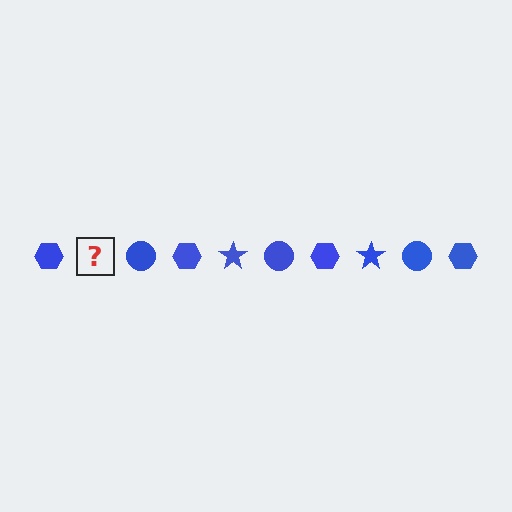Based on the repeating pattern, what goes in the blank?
The blank should be a blue star.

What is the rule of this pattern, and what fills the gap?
The rule is that the pattern cycles through hexagon, star, circle shapes in blue. The gap should be filled with a blue star.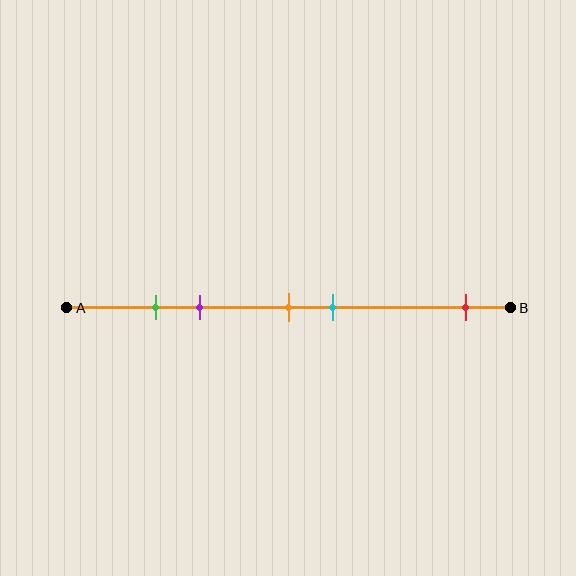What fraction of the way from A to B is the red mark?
The red mark is approximately 90% (0.9) of the way from A to B.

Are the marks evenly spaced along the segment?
No, the marks are not evenly spaced.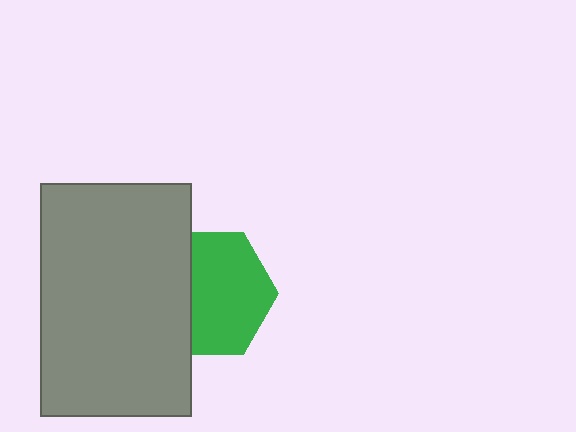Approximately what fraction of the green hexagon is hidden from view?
Roughly 34% of the green hexagon is hidden behind the gray rectangle.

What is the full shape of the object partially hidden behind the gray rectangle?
The partially hidden object is a green hexagon.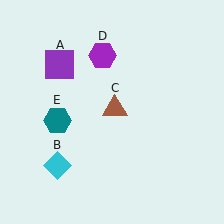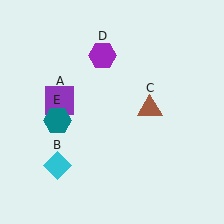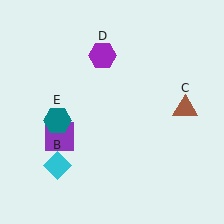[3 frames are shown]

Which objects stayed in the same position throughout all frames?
Cyan diamond (object B) and purple hexagon (object D) and teal hexagon (object E) remained stationary.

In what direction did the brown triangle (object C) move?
The brown triangle (object C) moved right.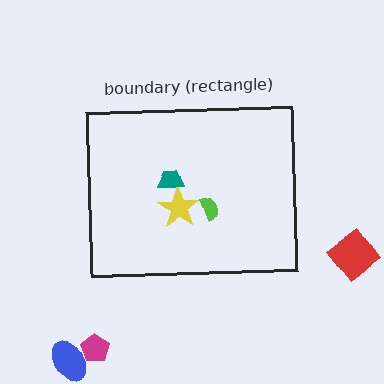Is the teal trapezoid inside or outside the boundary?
Inside.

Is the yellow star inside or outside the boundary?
Inside.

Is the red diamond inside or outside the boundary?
Outside.